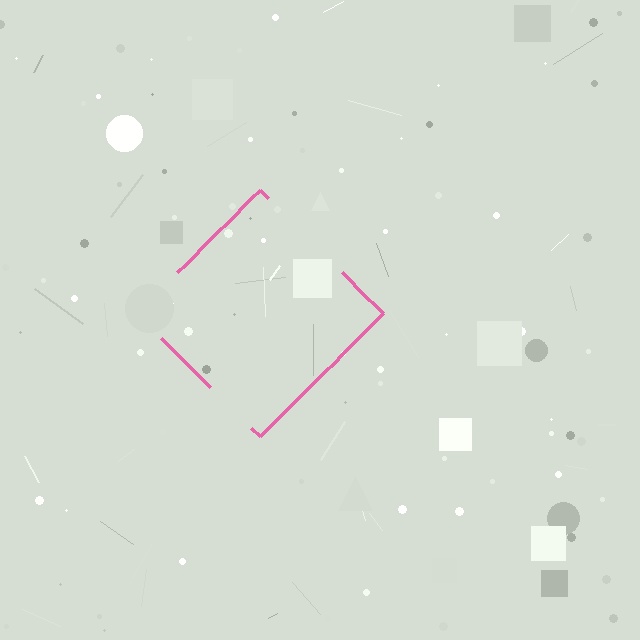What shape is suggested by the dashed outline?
The dashed outline suggests a diamond.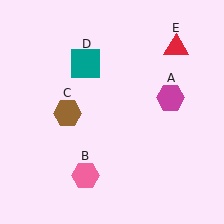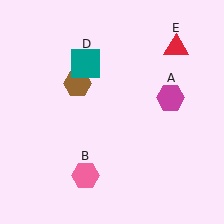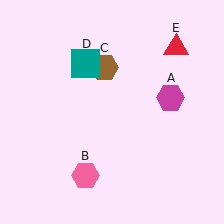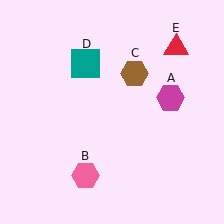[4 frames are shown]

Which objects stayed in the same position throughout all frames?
Magenta hexagon (object A) and pink hexagon (object B) and teal square (object D) and red triangle (object E) remained stationary.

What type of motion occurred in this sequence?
The brown hexagon (object C) rotated clockwise around the center of the scene.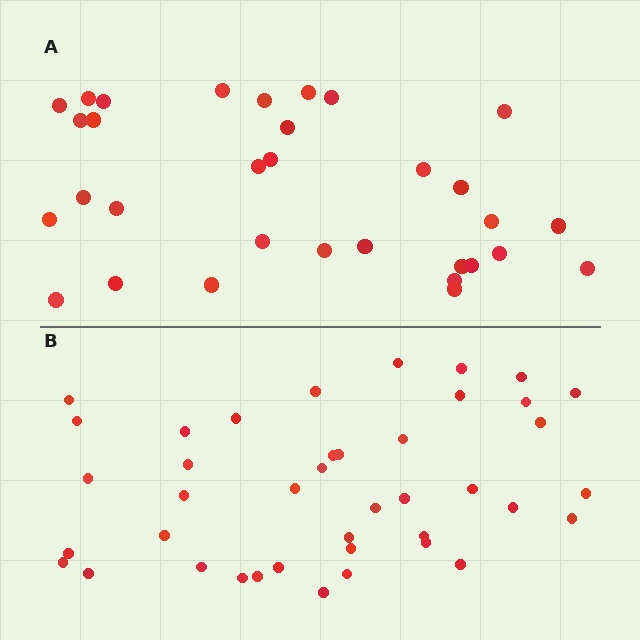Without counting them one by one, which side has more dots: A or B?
Region B (the bottom region) has more dots.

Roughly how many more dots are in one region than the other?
Region B has roughly 8 or so more dots than region A.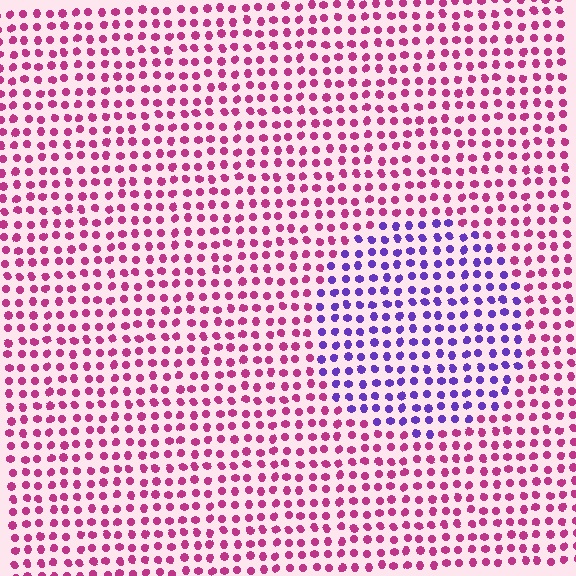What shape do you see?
I see a circle.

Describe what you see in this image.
The image is filled with small magenta elements in a uniform arrangement. A circle-shaped region is visible where the elements are tinted to a slightly different hue, forming a subtle color boundary.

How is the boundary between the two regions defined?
The boundary is defined purely by a slight shift in hue (about 62 degrees). Spacing, size, and orientation are identical on both sides.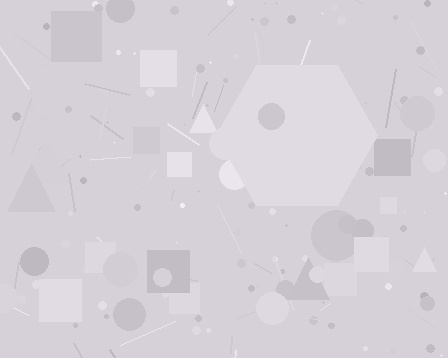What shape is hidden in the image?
A hexagon is hidden in the image.